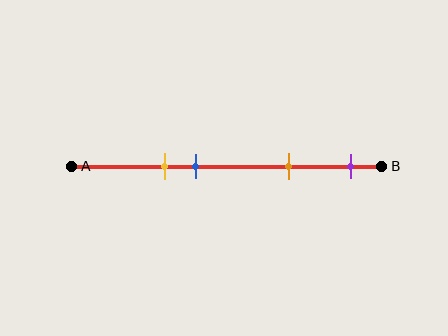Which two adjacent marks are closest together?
The yellow and blue marks are the closest adjacent pair.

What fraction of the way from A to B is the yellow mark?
The yellow mark is approximately 30% (0.3) of the way from A to B.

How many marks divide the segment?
There are 4 marks dividing the segment.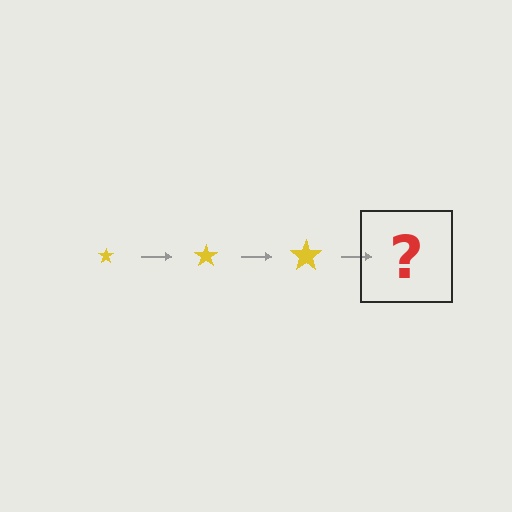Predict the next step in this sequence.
The next step is a yellow star, larger than the previous one.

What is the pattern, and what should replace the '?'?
The pattern is that the star gets progressively larger each step. The '?' should be a yellow star, larger than the previous one.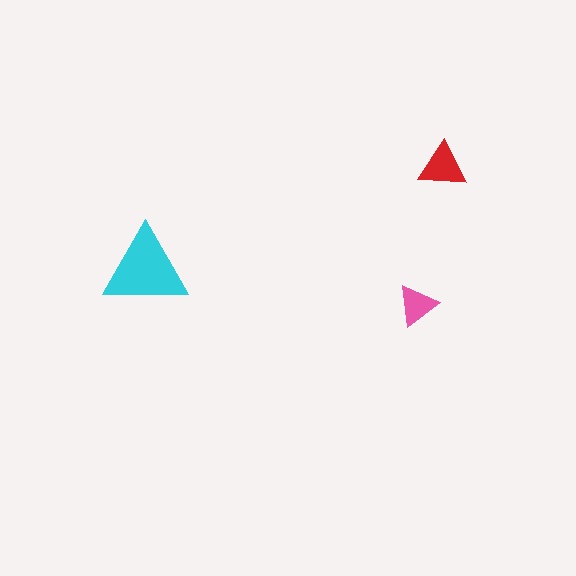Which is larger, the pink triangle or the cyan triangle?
The cyan one.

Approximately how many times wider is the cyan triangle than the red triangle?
About 1.5 times wider.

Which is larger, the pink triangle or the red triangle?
The red one.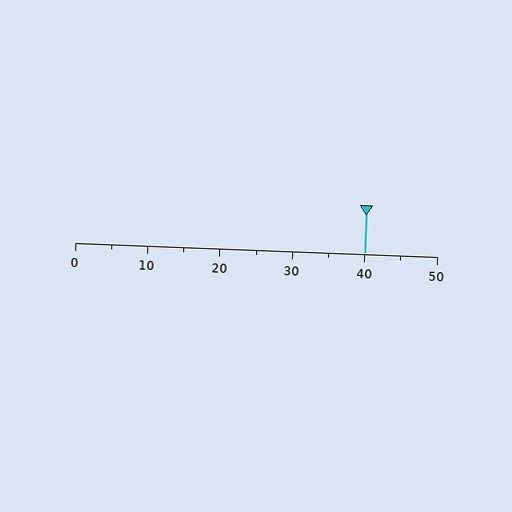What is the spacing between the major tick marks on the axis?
The major ticks are spaced 10 apart.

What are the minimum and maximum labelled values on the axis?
The axis runs from 0 to 50.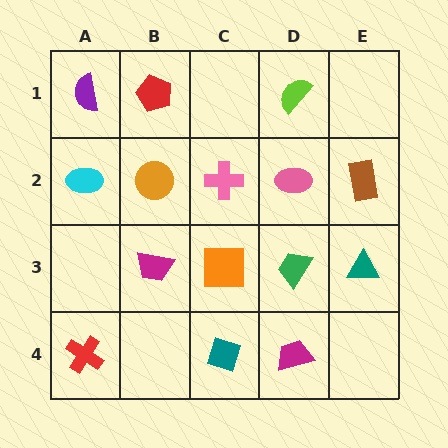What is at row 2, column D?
A pink ellipse.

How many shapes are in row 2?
5 shapes.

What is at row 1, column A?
A purple semicircle.